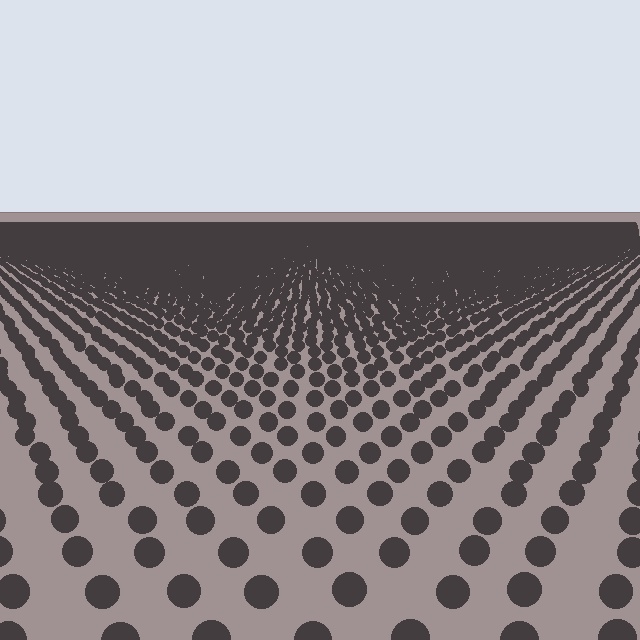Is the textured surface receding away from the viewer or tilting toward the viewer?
The surface is receding away from the viewer. Texture elements get smaller and denser toward the top.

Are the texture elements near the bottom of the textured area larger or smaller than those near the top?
Larger. Near the bottom, elements are closer to the viewer and appear at a bigger on-screen size.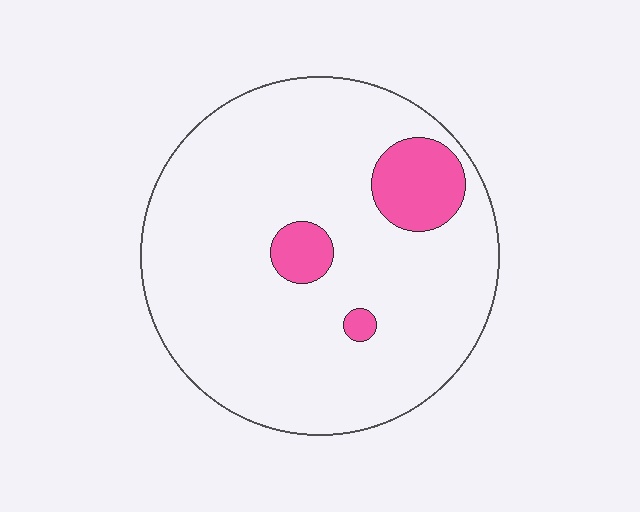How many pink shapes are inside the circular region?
3.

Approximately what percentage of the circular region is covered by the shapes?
Approximately 10%.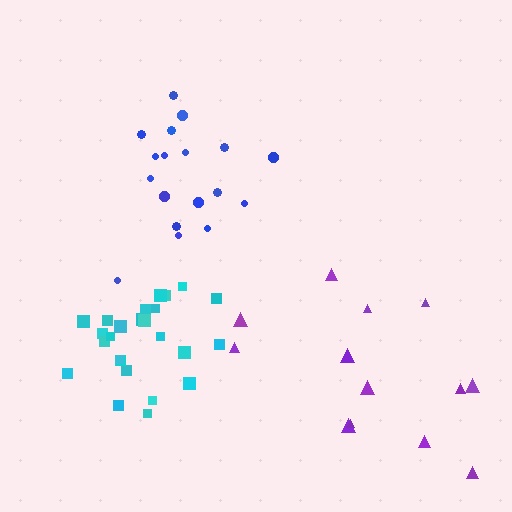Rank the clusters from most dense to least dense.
cyan, blue, purple.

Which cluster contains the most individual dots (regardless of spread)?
Cyan (25).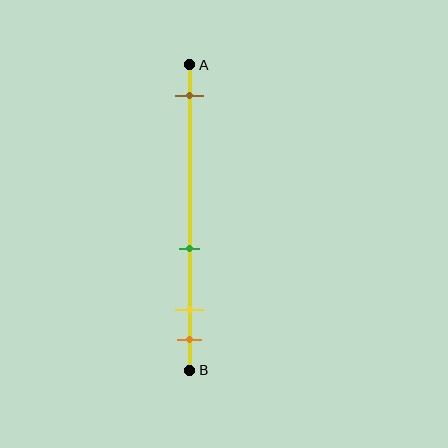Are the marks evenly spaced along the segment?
No, the marks are not evenly spaced.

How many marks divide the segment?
There are 4 marks dividing the segment.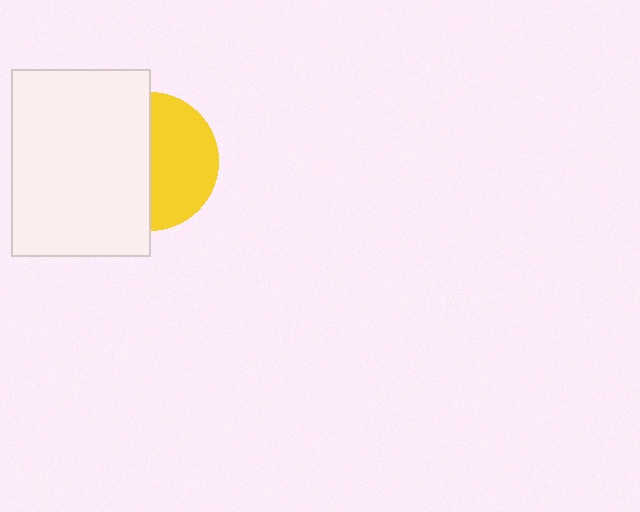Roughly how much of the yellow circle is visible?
About half of it is visible (roughly 48%).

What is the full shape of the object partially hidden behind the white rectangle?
The partially hidden object is a yellow circle.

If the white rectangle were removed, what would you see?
You would see the complete yellow circle.